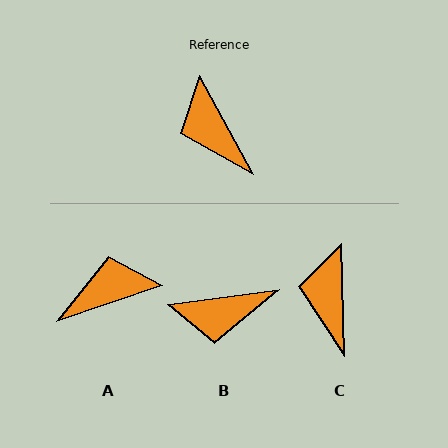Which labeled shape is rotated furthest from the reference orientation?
A, about 100 degrees away.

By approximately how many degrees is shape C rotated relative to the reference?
Approximately 27 degrees clockwise.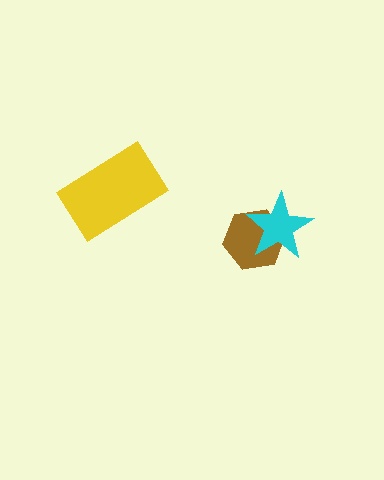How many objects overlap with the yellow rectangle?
0 objects overlap with the yellow rectangle.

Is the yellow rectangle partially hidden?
No, no other shape covers it.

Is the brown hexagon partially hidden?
Yes, it is partially covered by another shape.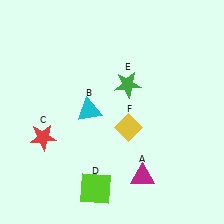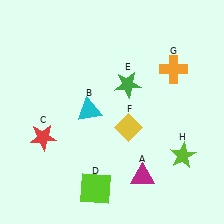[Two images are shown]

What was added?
An orange cross (G), a lime star (H) were added in Image 2.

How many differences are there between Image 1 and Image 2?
There are 2 differences between the two images.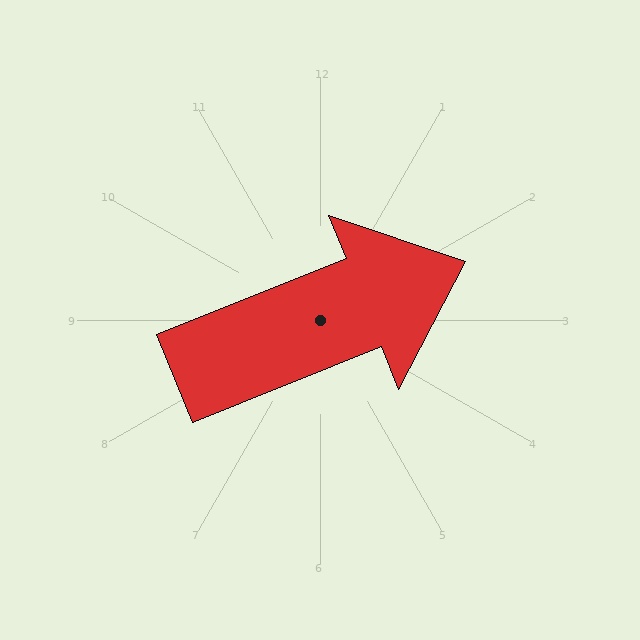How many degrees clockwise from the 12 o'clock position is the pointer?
Approximately 68 degrees.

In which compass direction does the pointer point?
East.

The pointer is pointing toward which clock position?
Roughly 2 o'clock.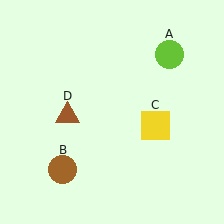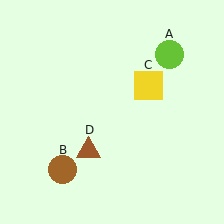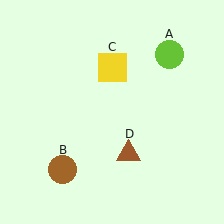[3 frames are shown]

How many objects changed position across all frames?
2 objects changed position: yellow square (object C), brown triangle (object D).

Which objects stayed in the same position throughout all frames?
Lime circle (object A) and brown circle (object B) remained stationary.